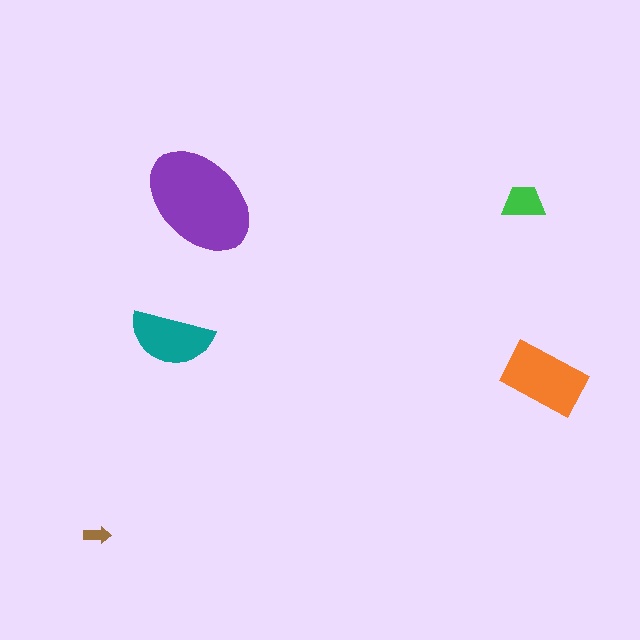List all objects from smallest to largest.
The brown arrow, the green trapezoid, the teal semicircle, the orange rectangle, the purple ellipse.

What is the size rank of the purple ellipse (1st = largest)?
1st.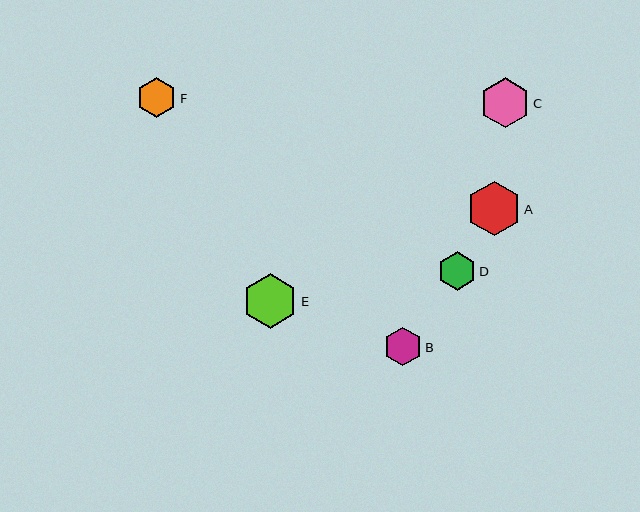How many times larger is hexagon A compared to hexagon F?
Hexagon A is approximately 1.4 times the size of hexagon F.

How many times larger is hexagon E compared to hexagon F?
Hexagon E is approximately 1.4 times the size of hexagon F.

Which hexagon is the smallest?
Hexagon D is the smallest with a size of approximately 39 pixels.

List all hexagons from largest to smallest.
From largest to smallest: E, A, C, F, B, D.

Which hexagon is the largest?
Hexagon E is the largest with a size of approximately 55 pixels.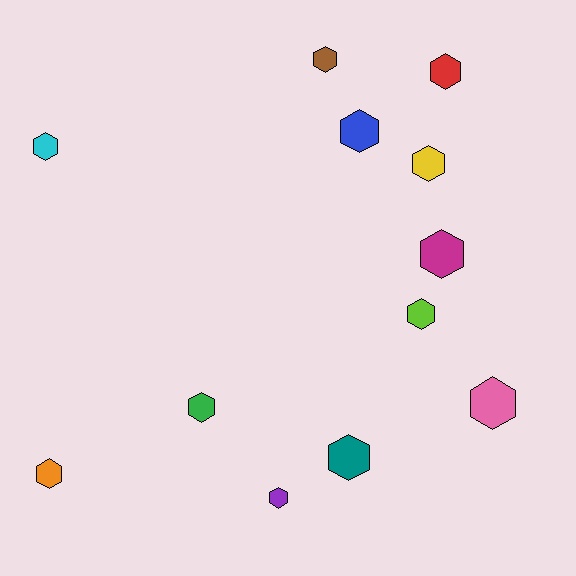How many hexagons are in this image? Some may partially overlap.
There are 12 hexagons.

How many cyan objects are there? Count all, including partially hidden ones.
There is 1 cyan object.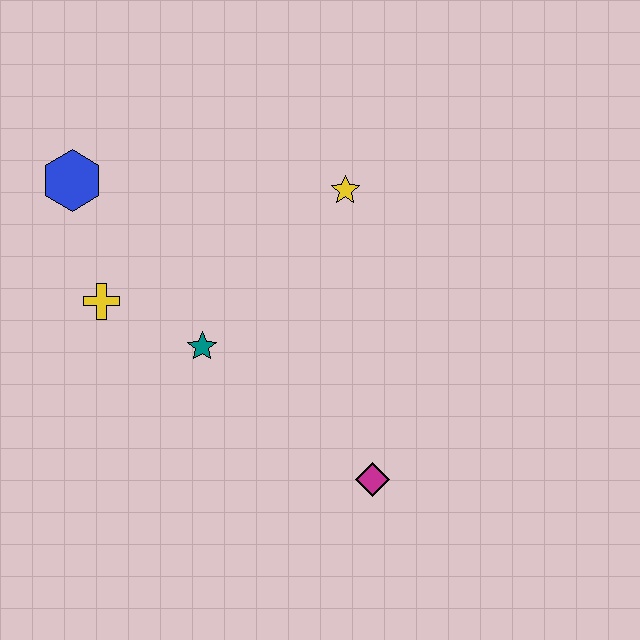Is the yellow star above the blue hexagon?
No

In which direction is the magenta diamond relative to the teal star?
The magenta diamond is to the right of the teal star.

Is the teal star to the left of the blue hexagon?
No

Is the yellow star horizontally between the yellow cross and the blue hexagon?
No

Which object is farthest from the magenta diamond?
The blue hexagon is farthest from the magenta diamond.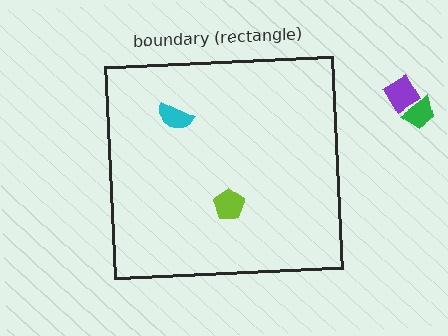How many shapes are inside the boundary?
2 inside, 2 outside.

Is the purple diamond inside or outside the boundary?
Outside.